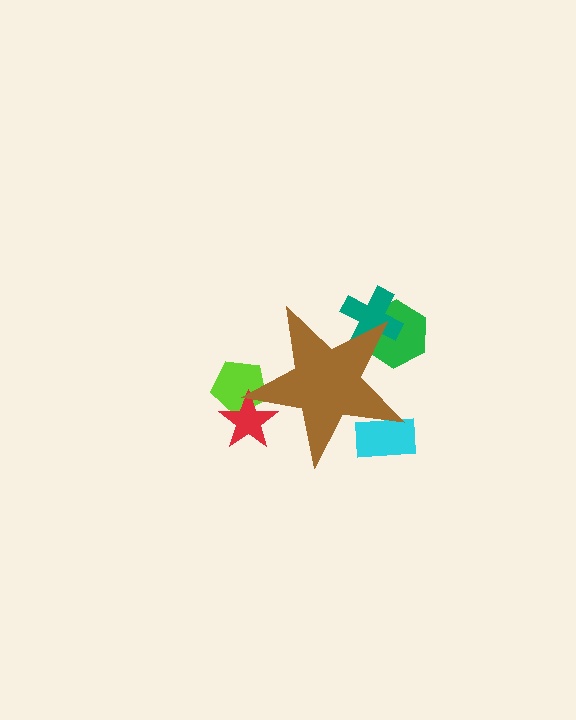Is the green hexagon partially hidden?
Yes, the green hexagon is partially hidden behind the brown star.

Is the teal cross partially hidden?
Yes, the teal cross is partially hidden behind the brown star.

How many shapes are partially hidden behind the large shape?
5 shapes are partially hidden.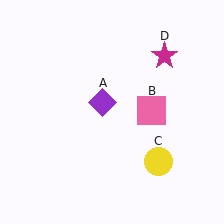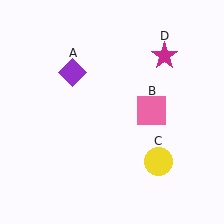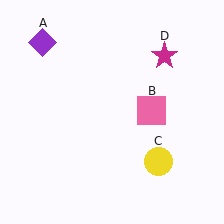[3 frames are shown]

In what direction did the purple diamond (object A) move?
The purple diamond (object A) moved up and to the left.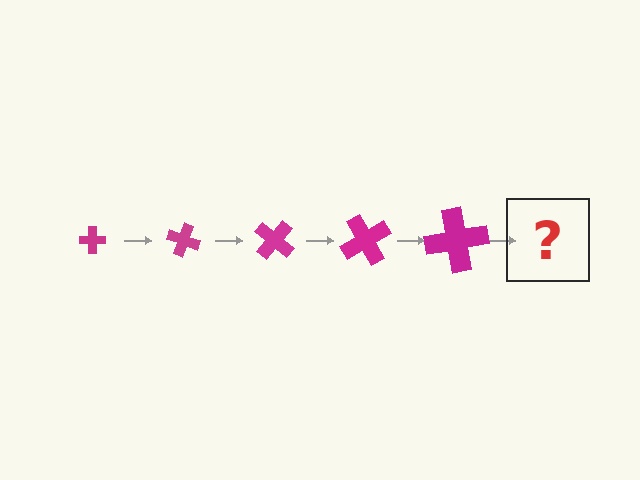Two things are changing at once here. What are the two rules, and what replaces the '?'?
The two rules are that the cross grows larger each step and it rotates 20 degrees each step. The '?' should be a cross, larger than the previous one and rotated 100 degrees from the start.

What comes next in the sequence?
The next element should be a cross, larger than the previous one and rotated 100 degrees from the start.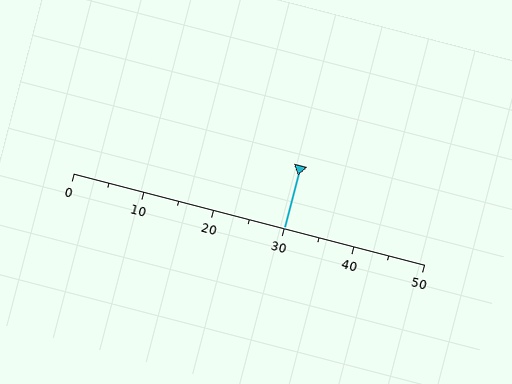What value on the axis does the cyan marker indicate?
The marker indicates approximately 30.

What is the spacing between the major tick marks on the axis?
The major ticks are spaced 10 apart.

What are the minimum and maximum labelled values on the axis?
The axis runs from 0 to 50.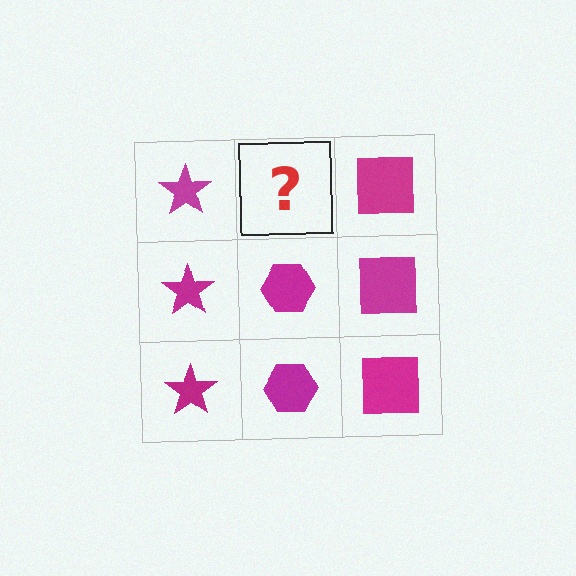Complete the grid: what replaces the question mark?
The question mark should be replaced with a magenta hexagon.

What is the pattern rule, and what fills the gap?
The rule is that each column has a consistent shape. The gap should be filled with a magenta hexagon.